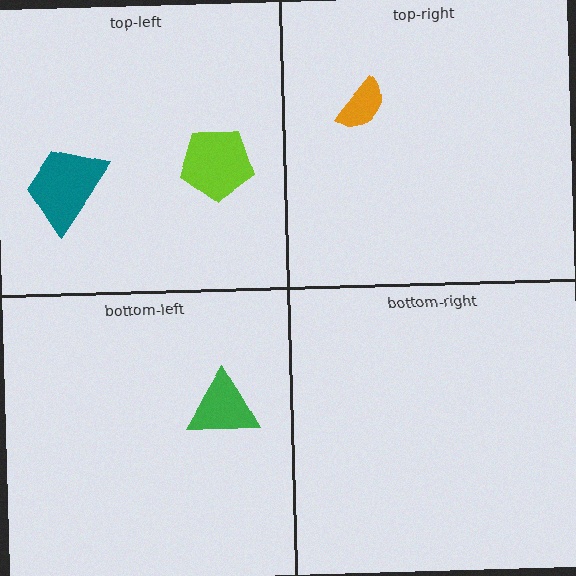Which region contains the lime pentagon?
The top-left region.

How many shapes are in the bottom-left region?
1.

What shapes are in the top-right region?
The orange semicircle.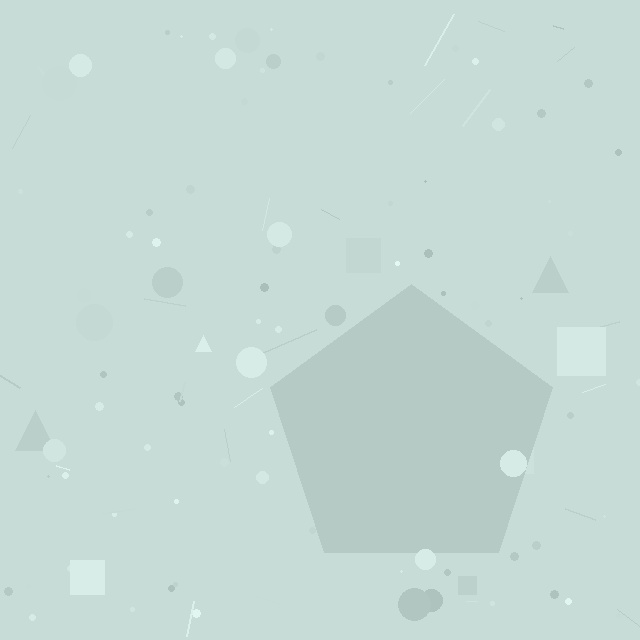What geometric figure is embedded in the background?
A pentagon is embedded in the background.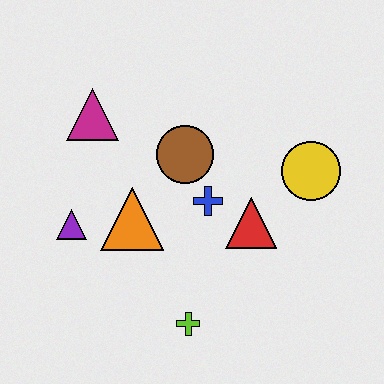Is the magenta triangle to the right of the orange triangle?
No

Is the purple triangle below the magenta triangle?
Yes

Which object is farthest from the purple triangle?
The yellow circle is farthest from the purple triangle.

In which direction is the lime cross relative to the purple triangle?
The lime cross is to the right of the purple triangle.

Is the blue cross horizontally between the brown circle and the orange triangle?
No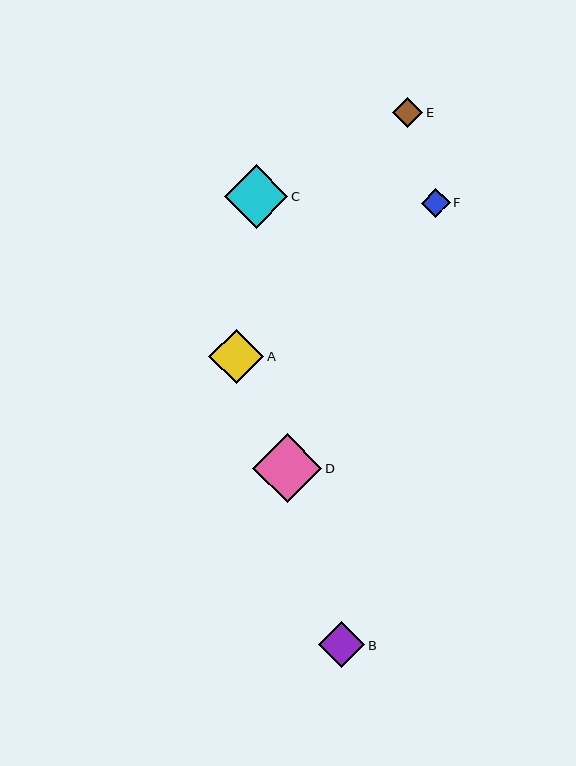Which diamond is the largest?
Diamond D is the largest with a size of approximately 69 pixels.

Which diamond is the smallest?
Diamond F is the smallest with a size of approximately 29 pixels.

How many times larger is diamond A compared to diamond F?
Diamond A is approximately 1.9 times the size of diamond F.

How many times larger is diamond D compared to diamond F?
Diamond D is approximately 2.4 times the size of diamond F.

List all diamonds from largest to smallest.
From largest to smallest: D, C, A, B, E, F.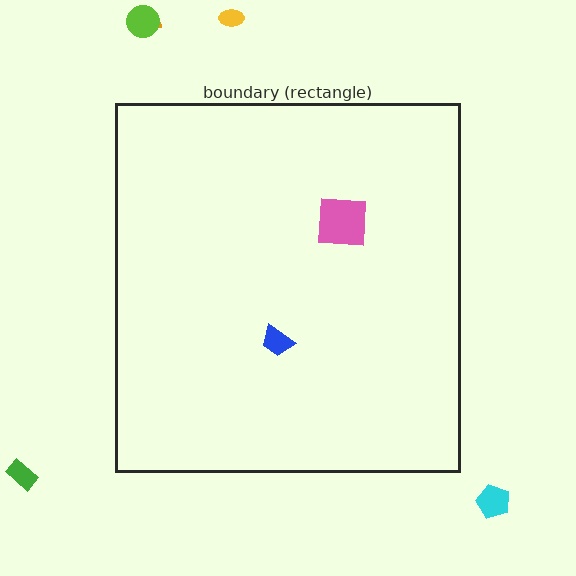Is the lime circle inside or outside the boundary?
Outside.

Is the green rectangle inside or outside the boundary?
Outside.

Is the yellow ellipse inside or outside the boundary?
Outside.